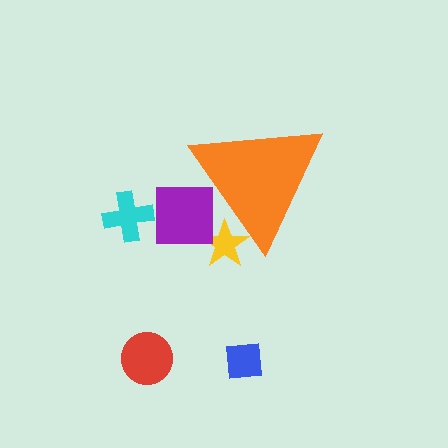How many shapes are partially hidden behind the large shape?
2 shapes are partially hidden.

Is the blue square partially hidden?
No, the blue square is fully visible.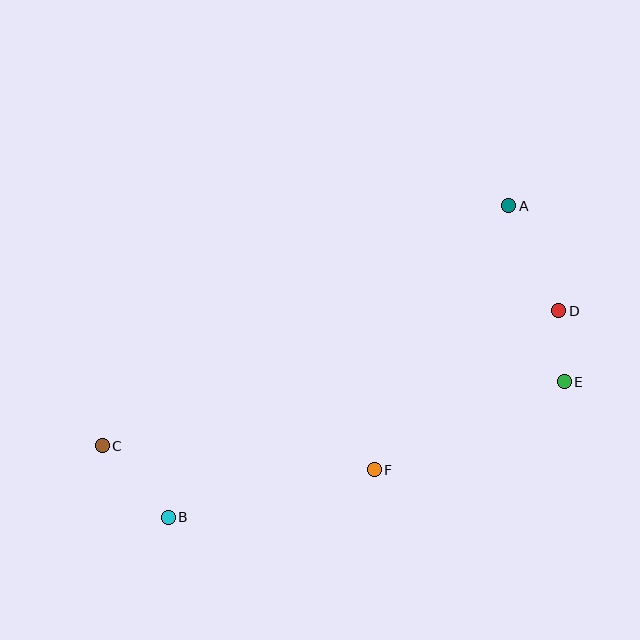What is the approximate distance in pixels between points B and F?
The distance between B and F is approximately 212 pixels.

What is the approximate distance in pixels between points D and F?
The distance between D and F is approximately 244 pixels.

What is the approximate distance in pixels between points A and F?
The distance between A and F is approximately 296 pixels.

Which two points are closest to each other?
Points D and E are closest to each other.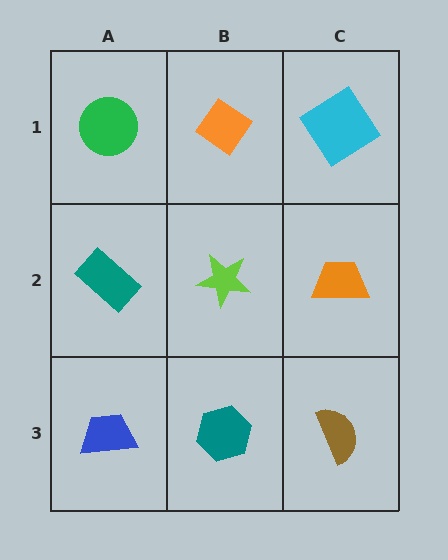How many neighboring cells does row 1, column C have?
2.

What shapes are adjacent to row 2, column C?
A cyan diamond (row 1, column C), a brown semicircle (row 3, column C), a lime star (row 2, column B).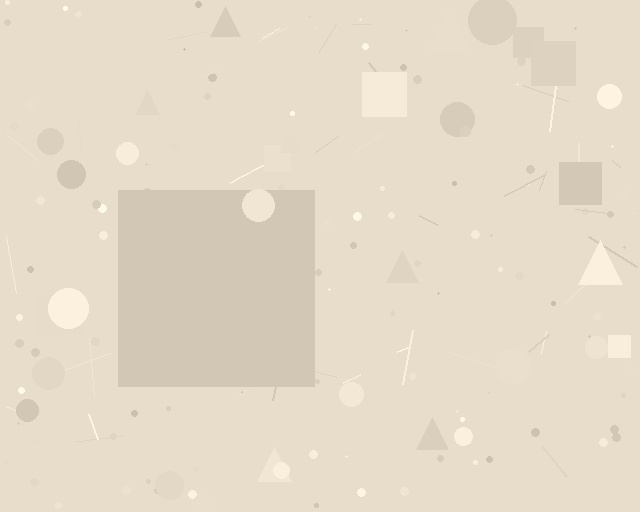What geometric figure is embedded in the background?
A square is embedded in the background.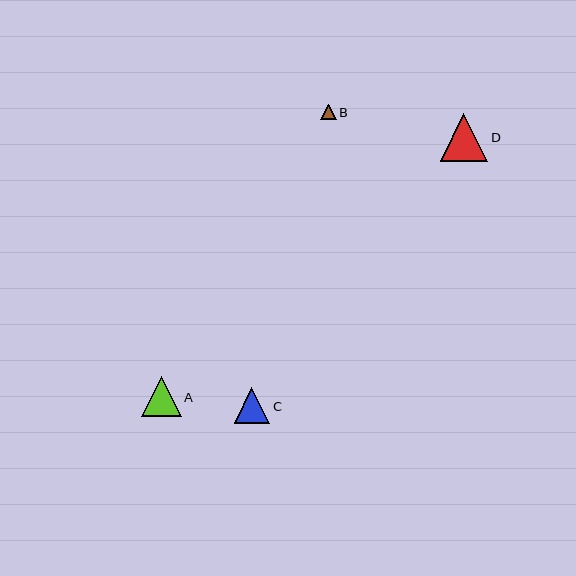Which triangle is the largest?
Triangle D is the largest with a size of approximately 48 pixels.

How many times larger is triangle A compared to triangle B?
Triangle A is approximately 2.6 times the size of triangle B.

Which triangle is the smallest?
Triangle B is the smallest with a size of approximately 15 pixels.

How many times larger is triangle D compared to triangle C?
Triangle D is approximately 1.3 times the size of triangle C.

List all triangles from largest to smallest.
From largest to smallest: D, A, C, B.